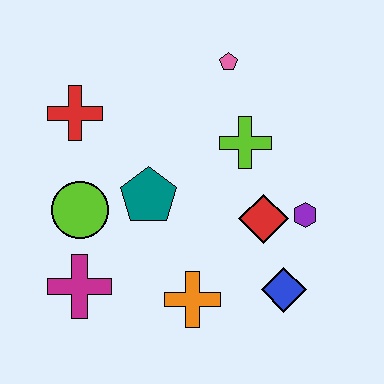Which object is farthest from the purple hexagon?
The red cross is farthest from the purple hexagon.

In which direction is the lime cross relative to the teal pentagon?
The lime cross is to the right of the teal pentagon.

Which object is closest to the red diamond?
The purple hexagon is closest to the red diamond.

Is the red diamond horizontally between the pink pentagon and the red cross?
No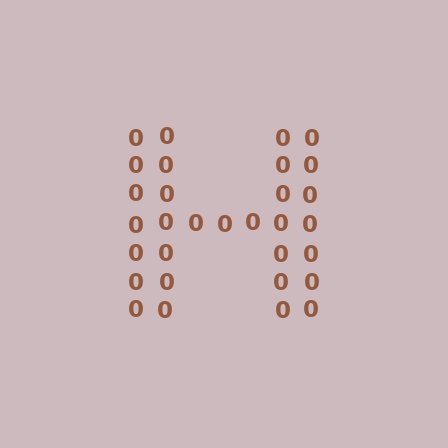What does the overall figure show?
The overall figure shows the letter H.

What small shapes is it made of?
It is made of small digit 0's.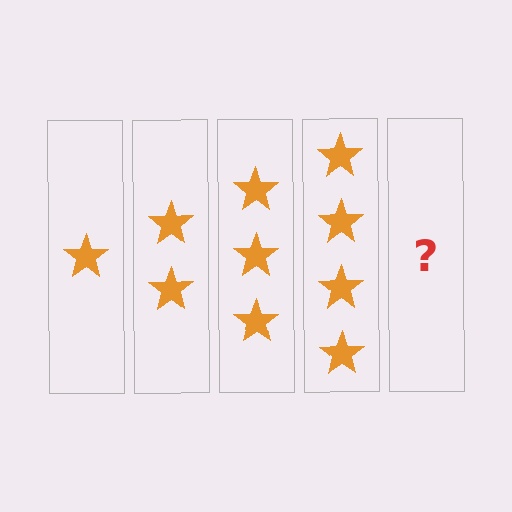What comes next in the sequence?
The next element should be 5 stars.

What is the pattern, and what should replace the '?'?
The pattern is that each step adds one more star. The '?' should be 5 stars.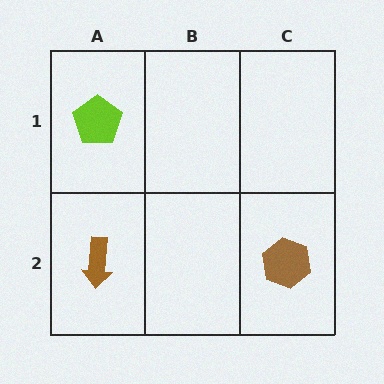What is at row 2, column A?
A brown arrow.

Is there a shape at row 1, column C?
No, that cell is empty.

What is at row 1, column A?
A lime pentagon.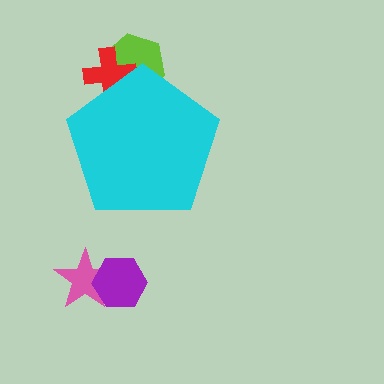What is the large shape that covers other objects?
A cyan pentagon.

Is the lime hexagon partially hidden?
Yes, the lime hexagon is partially hidden behind the cyan pentagon.